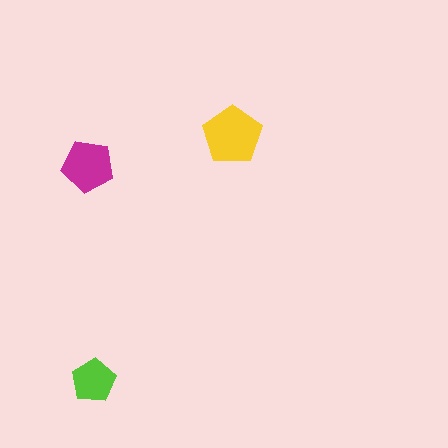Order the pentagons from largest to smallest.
the yellow one, the magenta one, the lime one.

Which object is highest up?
The yellow pentagon is topmost.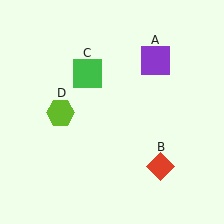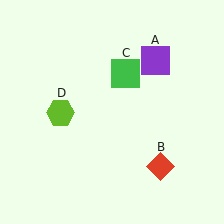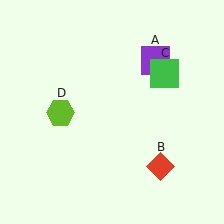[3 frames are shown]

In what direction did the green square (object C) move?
The green square (object C) moved right.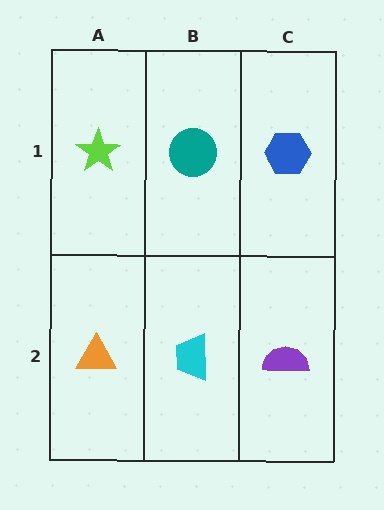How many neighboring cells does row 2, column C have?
2.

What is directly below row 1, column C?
A purple semicircle.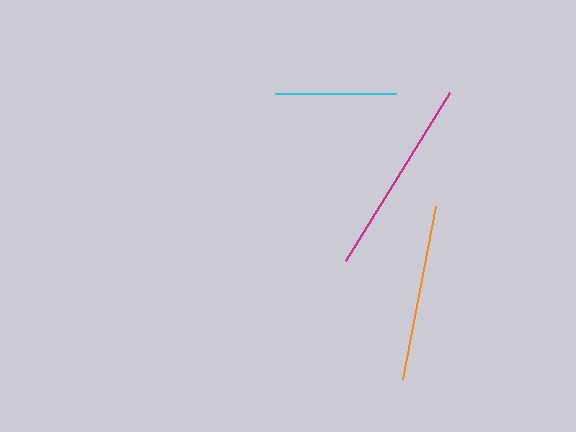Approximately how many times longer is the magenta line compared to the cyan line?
The magenta line is approximately 1.6 times the length of the cyan line.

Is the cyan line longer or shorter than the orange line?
The orange line is longer than the cyan line.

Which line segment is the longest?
The magenta line is the longest at approximately 198 pixels.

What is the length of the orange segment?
The orange segment is approximately 176 pixels long.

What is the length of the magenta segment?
The magenta segment is approximately 198 pixels long.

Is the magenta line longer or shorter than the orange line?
The magenta line is longer than the orange line.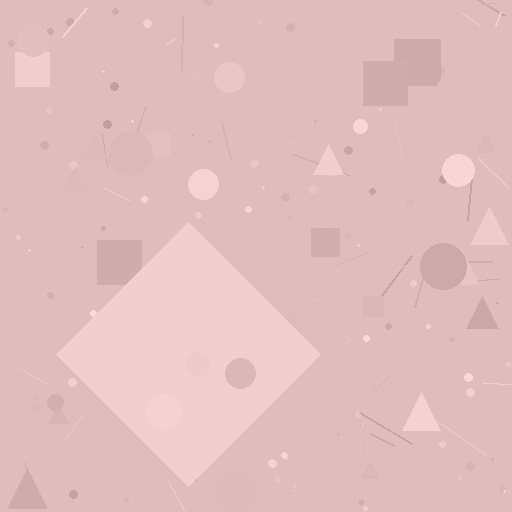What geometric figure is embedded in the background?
A diamond is embedded in the background.